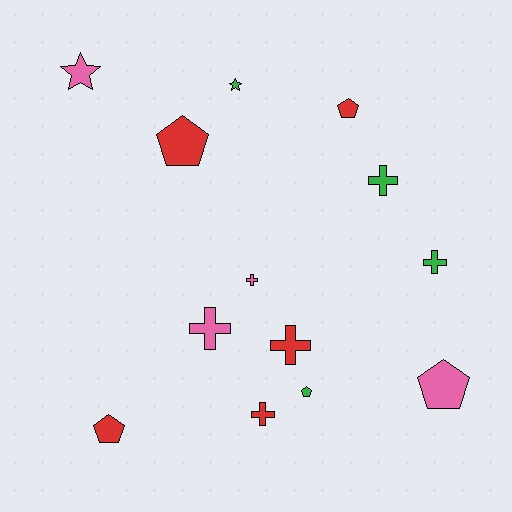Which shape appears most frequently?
Cross, with 6 objects.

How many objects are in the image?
There are 13 objects.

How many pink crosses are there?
There are 2 pink crosses.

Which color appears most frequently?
Red, with 5 objects.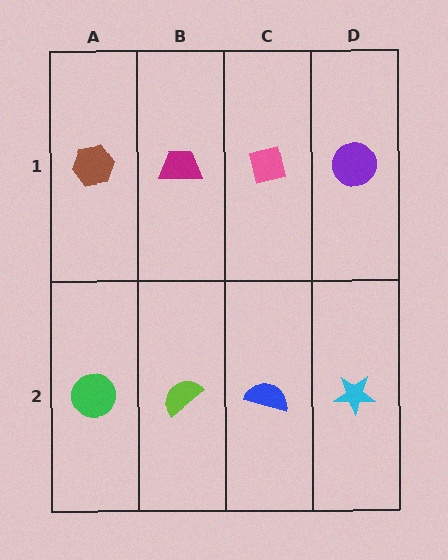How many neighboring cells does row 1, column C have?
3.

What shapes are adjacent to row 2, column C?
A pink square (row 1, column C), a lime semicircle (row 2, column B), a cyan star (row 2, column D).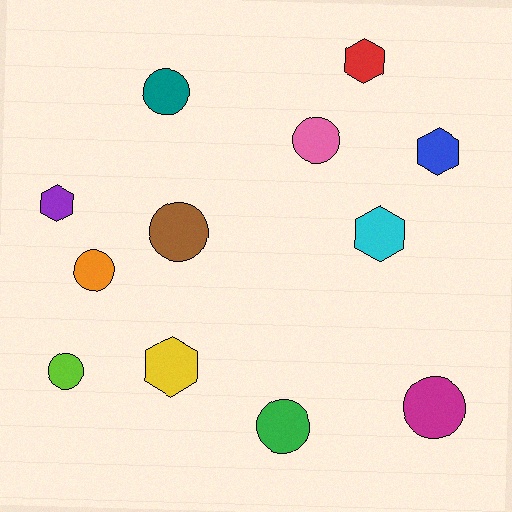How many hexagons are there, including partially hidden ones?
There are 5 hexagons.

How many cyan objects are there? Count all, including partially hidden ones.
There is 1 cyan object.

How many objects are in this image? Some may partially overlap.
There are 12 objects.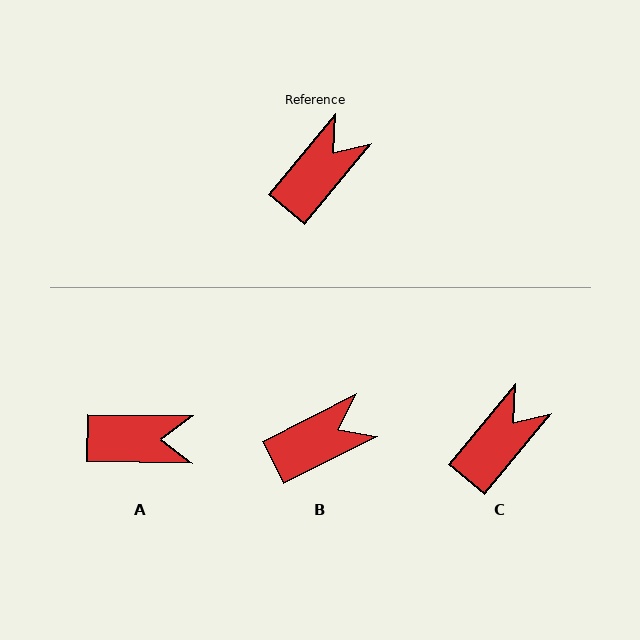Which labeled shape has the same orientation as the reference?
C.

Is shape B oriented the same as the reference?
No, it is off by about 23 degrees.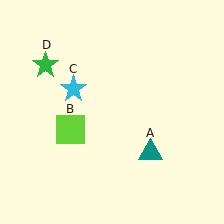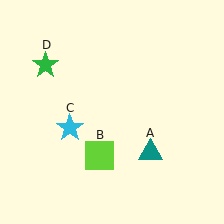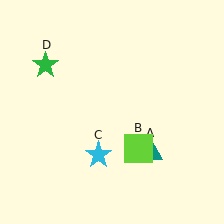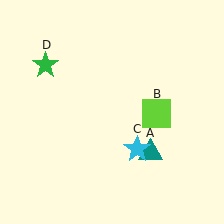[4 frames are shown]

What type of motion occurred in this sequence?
The lime square (object B), cyan star (object C) rotated counterclockwise around the center of the scene.